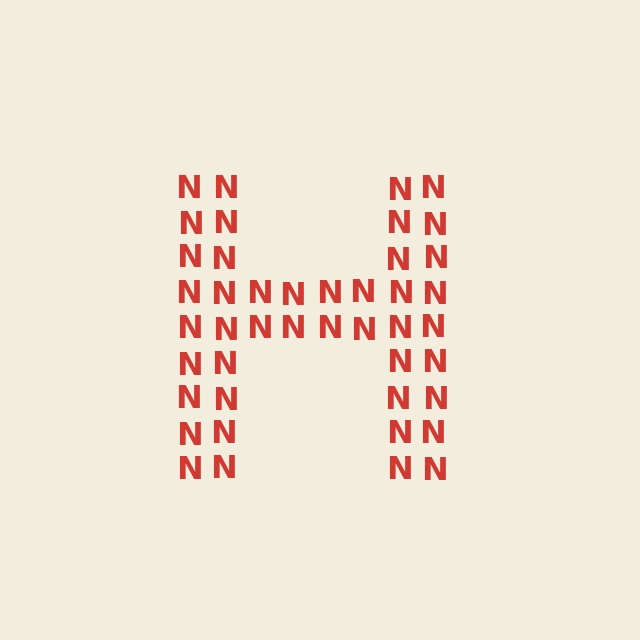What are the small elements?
The small elements are letter N's.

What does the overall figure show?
The overall figure shows the letter H.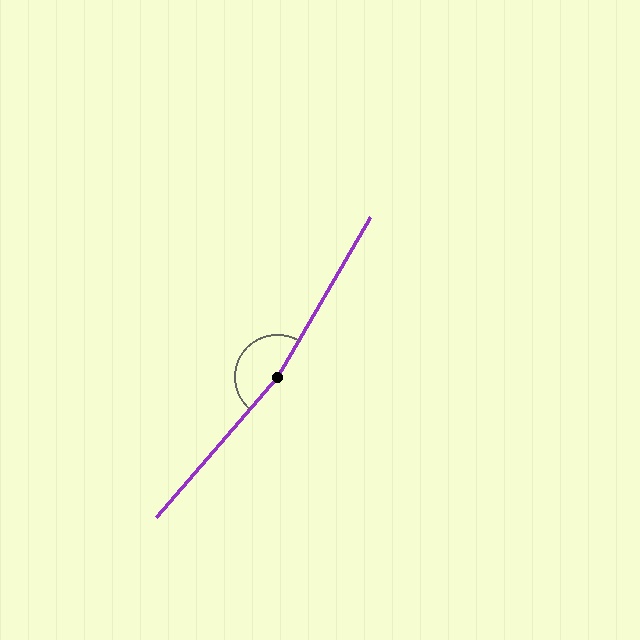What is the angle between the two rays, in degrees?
Approximately 169 degrees.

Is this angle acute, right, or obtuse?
It is obtuse.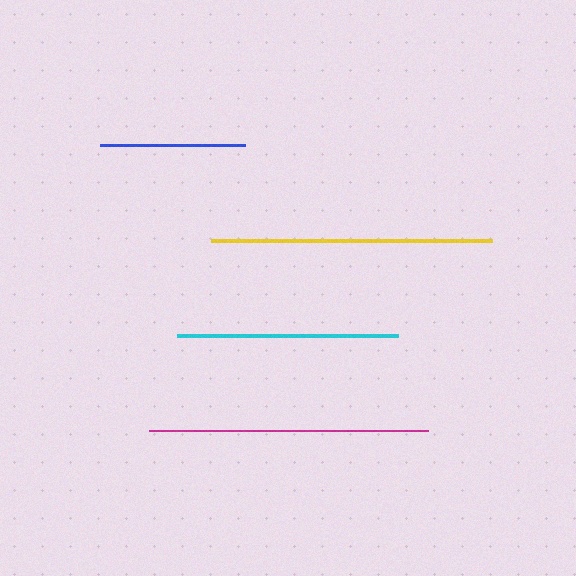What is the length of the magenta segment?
The magenta segment is approximately 279 pixels long.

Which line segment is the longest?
The yellow line is the longest at approximately 281 pixels.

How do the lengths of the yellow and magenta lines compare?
The yellow and magenta lines are approximately the same length.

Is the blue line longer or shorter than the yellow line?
The yellow line is longer than the blue line.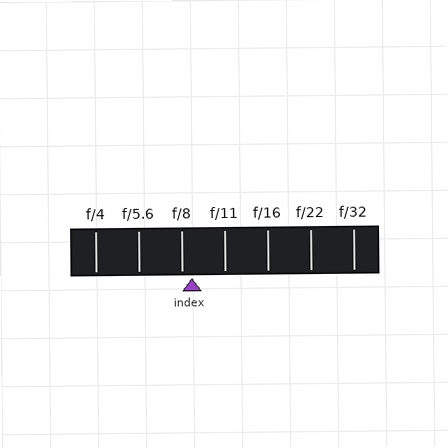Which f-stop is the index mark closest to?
The index mark is closest to f/8.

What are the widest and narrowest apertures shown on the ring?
The widest aperture shown is f/4 and the narrowest is f/32.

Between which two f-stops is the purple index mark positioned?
The index mark is between f/8 and f/11.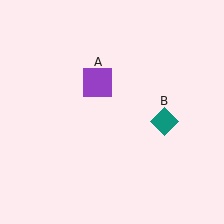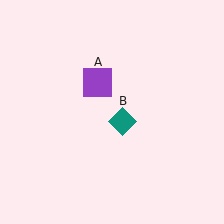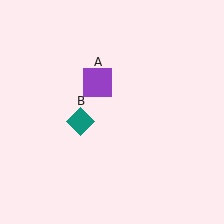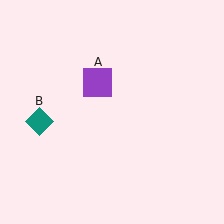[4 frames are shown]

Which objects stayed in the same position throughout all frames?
Purple square (object A) remained stationary.